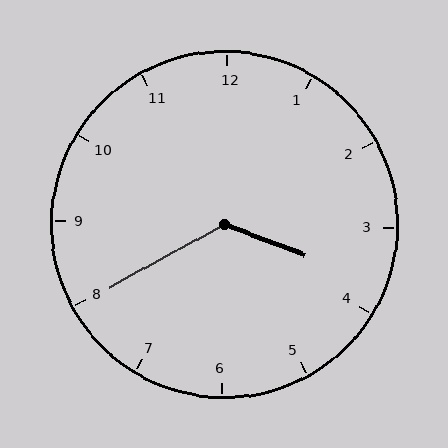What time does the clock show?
3:40.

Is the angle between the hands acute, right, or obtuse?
It is obtuse.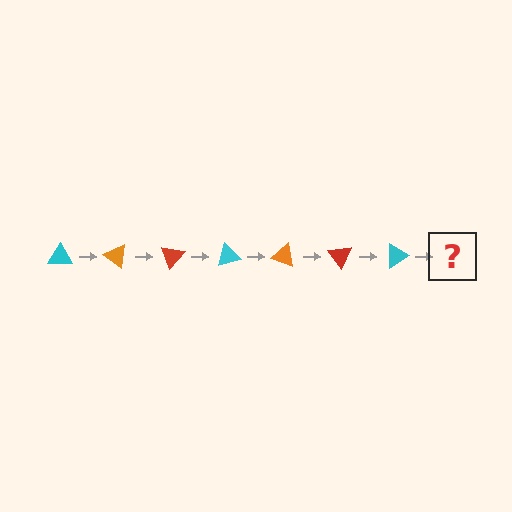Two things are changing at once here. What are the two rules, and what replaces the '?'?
The two rules are that it rotates 35 degrees each step and the color cycles through cyan, orange, and red. The '?' should be an orange triangle, rotated 245 degrees from the start.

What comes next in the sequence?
The next element should be an orange triangle, rotated 245 degrees from the start.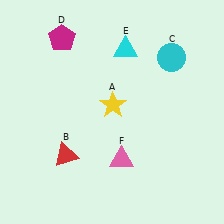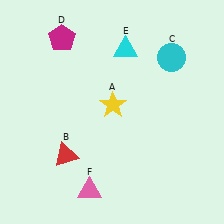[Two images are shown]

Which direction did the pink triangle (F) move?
The pink triangle (F) moved left.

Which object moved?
The pink triangle (F) moved left.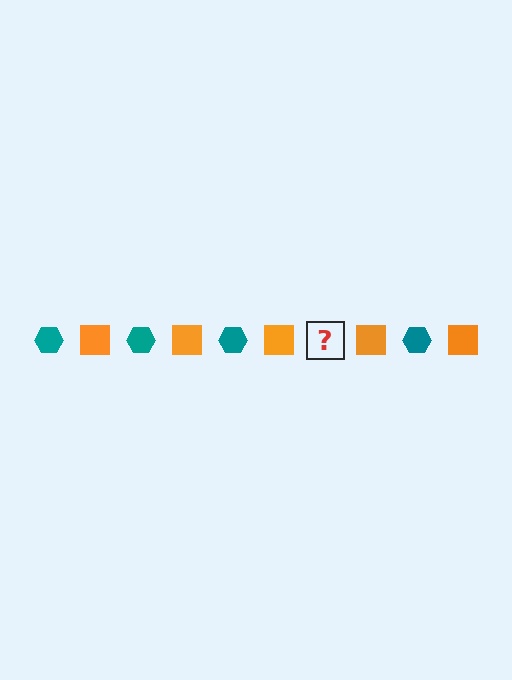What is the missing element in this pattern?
The missing element is a teal hexagon.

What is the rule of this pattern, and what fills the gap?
The rule is that the pattern alternates between teal hexagon and orange square. The gap should be filled with a teal hexagon.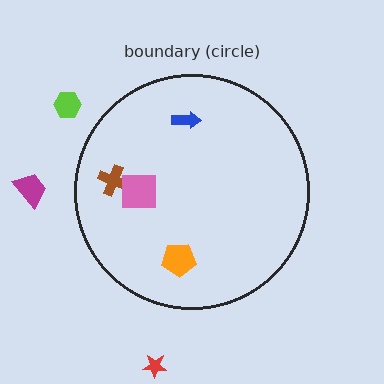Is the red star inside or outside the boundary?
Outside.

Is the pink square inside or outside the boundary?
Inside.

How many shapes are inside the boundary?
4 inside, 3 outside.